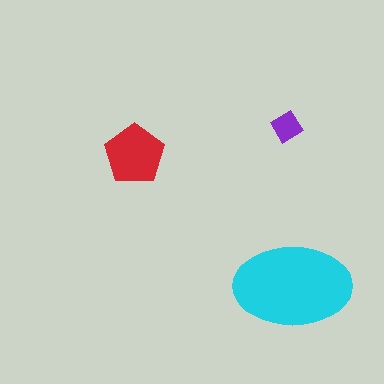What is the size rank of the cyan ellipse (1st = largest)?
1st.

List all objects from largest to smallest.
The cyan ellipse, the red pentagon, the purple diamond.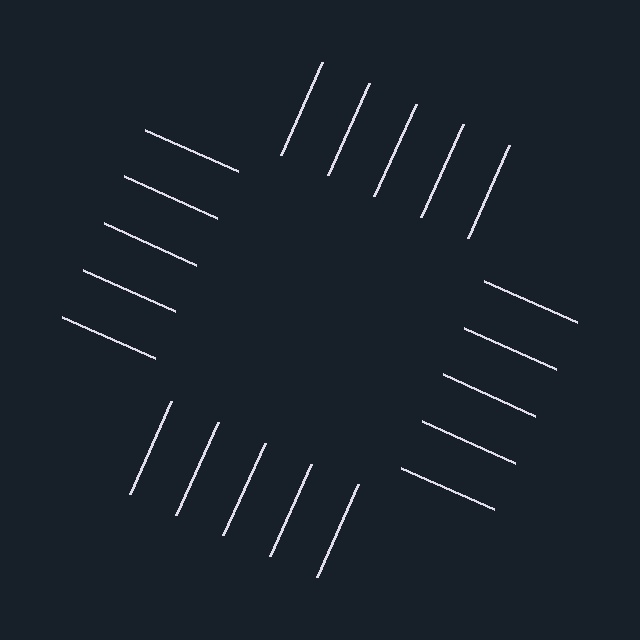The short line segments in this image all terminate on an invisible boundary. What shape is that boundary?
An illusory square — the line segments terminate on its edges but no continuous stroke is drawn.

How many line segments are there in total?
20 — 5 along each of the 4 edges.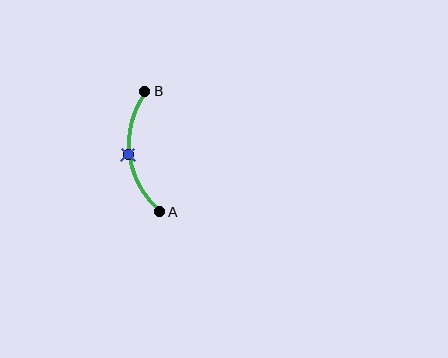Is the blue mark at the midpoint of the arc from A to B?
Yes. The blue mark lies on the arc at equal arc-length from both A and B — it is the arc midpoint.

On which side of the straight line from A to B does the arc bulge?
The arc bulges to the left of the straight line connecting A and B.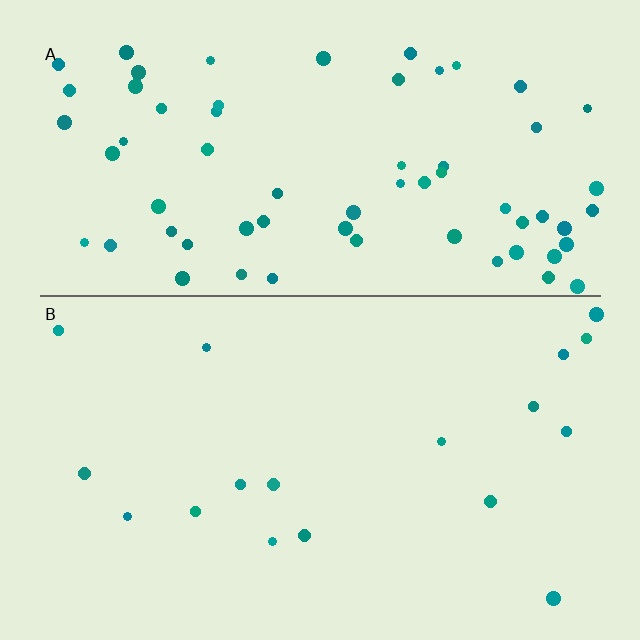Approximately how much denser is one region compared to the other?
Approximately 3.8× — region A over region B.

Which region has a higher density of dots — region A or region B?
A (the top).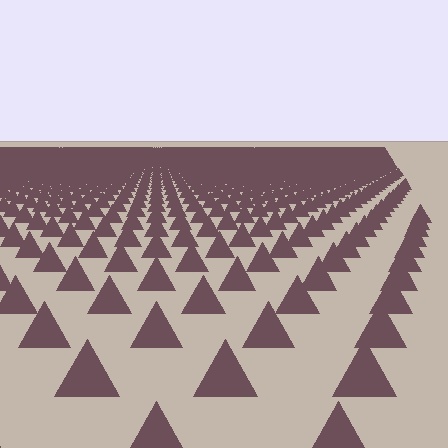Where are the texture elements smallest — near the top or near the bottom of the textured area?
Near the top.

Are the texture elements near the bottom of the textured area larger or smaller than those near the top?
Larger. Near the bottom, elements are closer to the viewer and appear at a bigger on-screen size.